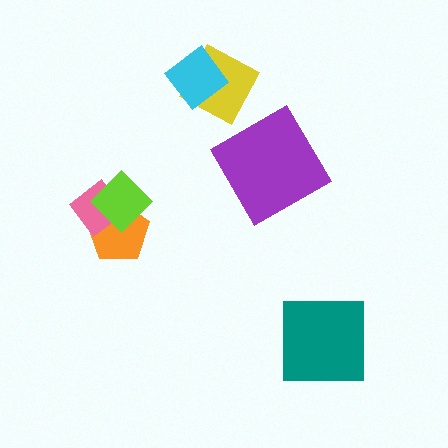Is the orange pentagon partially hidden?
Yes, it is partially covered by another shape.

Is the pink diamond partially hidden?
Yes, it is partially covered by another shape.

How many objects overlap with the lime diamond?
2 objects overlap with the lime diamond.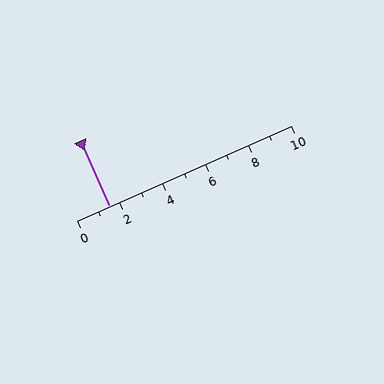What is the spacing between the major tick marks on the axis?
The major ticks are spaced 2 apart.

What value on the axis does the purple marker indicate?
The marker indicates approximately 1.5.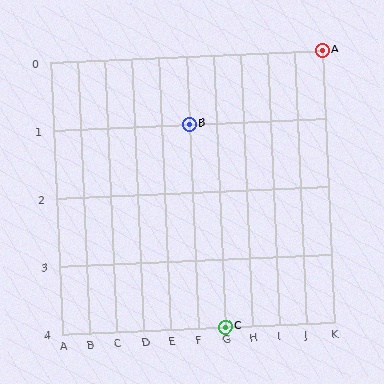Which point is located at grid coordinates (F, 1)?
Point B is at (F, 1).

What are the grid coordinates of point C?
Point C is at grid coordinates (G, 4).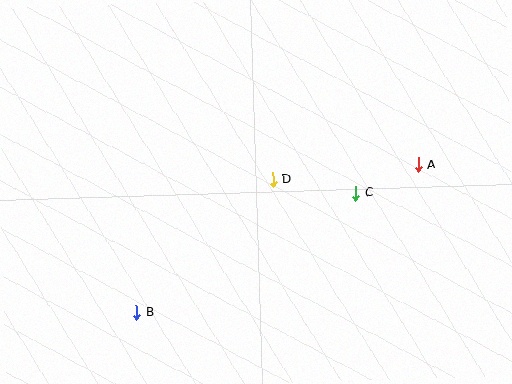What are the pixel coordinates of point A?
Point A is at (418, 164).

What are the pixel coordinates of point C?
Point C is at (356, 193).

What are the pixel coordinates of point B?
Point B is at (136, 312).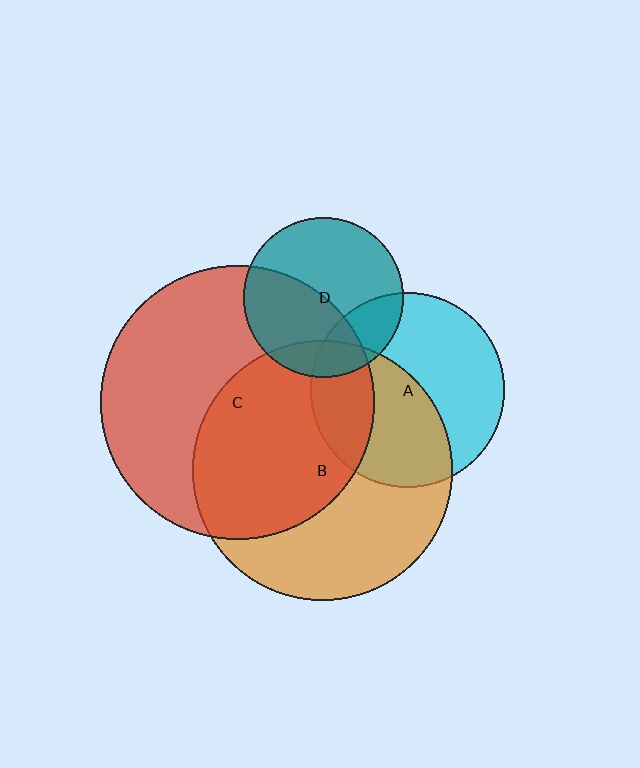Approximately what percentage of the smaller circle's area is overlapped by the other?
Approximately 50%.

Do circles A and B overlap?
Yes.